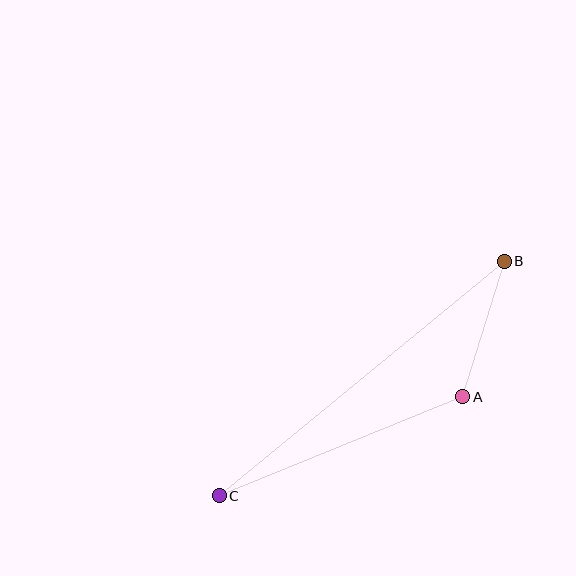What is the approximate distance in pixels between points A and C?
The distance between A and C is approximately 263 pixels.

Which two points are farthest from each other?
Points B and C are farthest from each other.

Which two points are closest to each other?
Points A and B are closest to each other.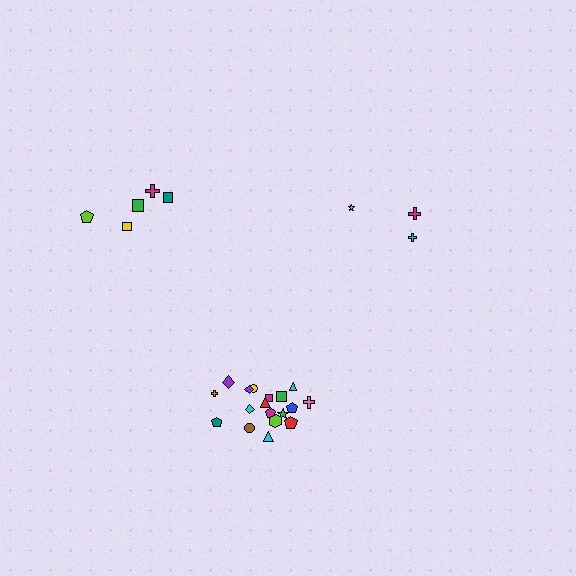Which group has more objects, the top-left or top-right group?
The top-left group.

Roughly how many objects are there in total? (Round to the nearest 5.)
Roughly 25 objects in total.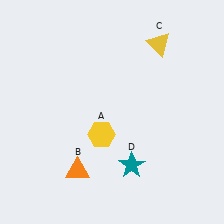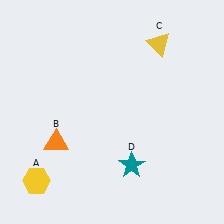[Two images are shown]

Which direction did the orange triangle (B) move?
The orange triangle (B) moved up.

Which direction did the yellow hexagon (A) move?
The yellow hexagon (A) moved left.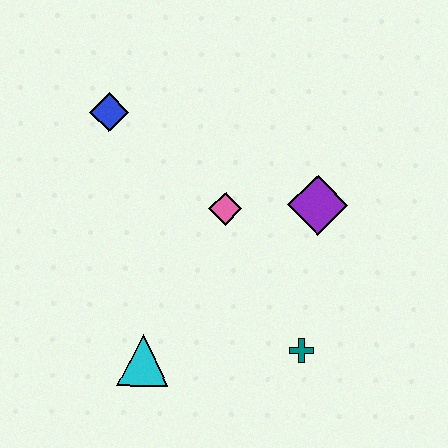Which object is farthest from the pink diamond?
The cyan triangle is farthest from the pink diamond.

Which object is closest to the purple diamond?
The pink diamond is closest to the purple diamond.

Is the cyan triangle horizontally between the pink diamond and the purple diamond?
No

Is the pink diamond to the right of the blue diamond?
Yes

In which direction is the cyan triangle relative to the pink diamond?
The cyan triangle is below the pink diamond.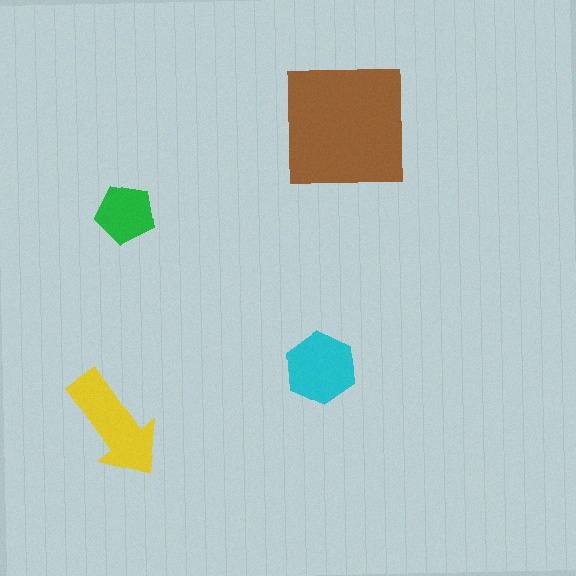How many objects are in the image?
There are 4 objects in the image.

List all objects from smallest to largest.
The green pentagon, the cyan hexagon, the yellow arrow, the brown square.